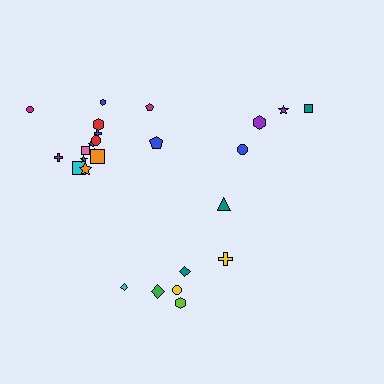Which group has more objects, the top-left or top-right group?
The top-left group.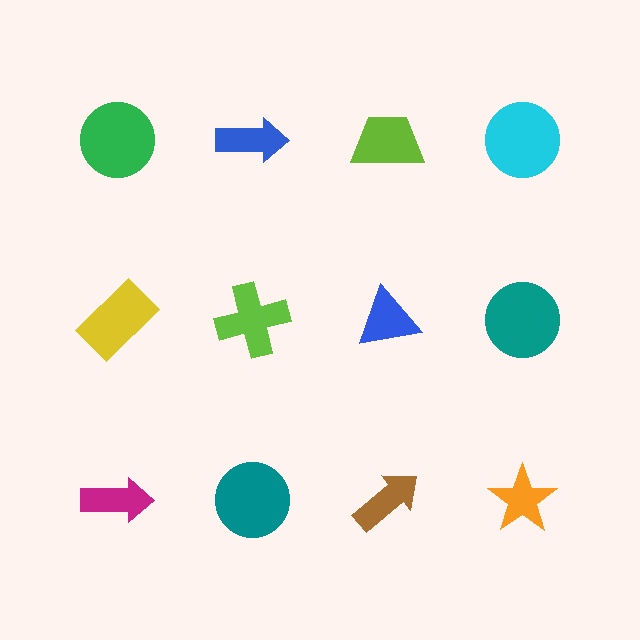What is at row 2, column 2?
A lime cross.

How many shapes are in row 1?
4 shapes.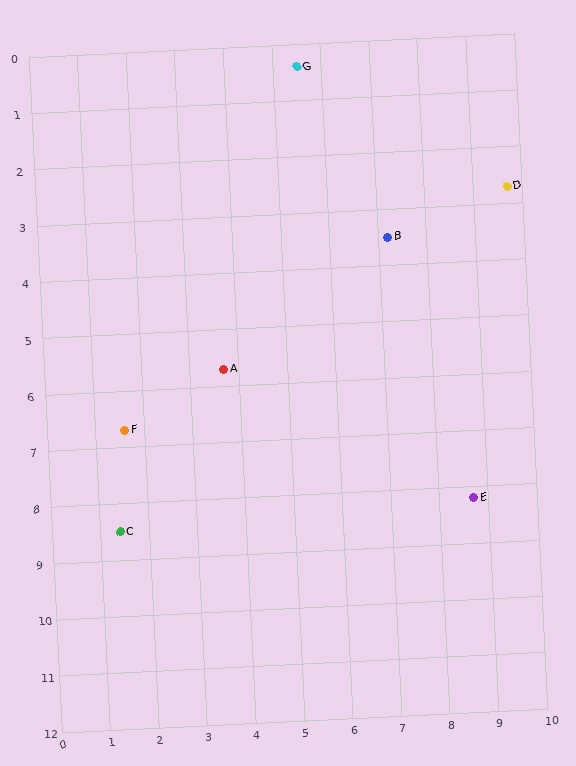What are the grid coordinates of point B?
Point B is at approximately (7.2, 3.5).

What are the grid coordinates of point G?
Point G is at approximately (5.5, 0.4).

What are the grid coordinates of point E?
Point E is at approximately (8.7, 8.2).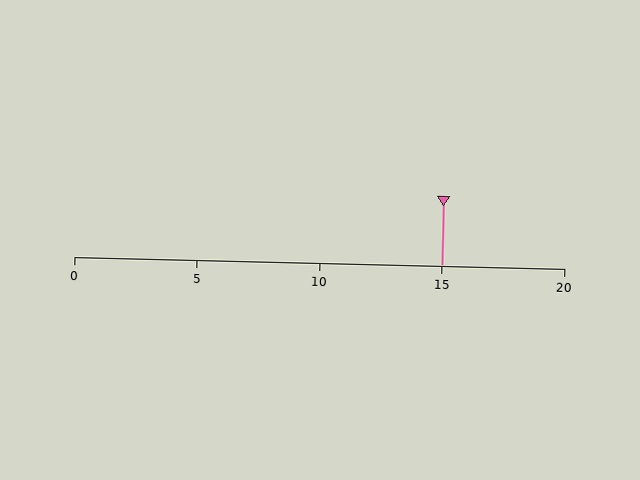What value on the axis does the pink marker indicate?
The marker indicates approximately 15.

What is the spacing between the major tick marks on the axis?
The major ticks are spaced 5 apart.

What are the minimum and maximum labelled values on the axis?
The axis runs from 0 to 20.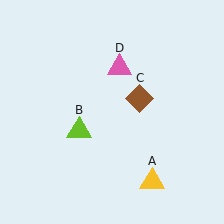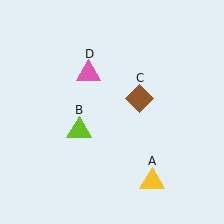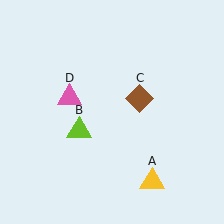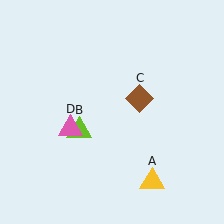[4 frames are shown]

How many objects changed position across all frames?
1 object changed position: pink triangle (object D).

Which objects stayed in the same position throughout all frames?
Yellow triangle (object A) and lime triangle (object B) and brown diamond (object C) remained stationary.